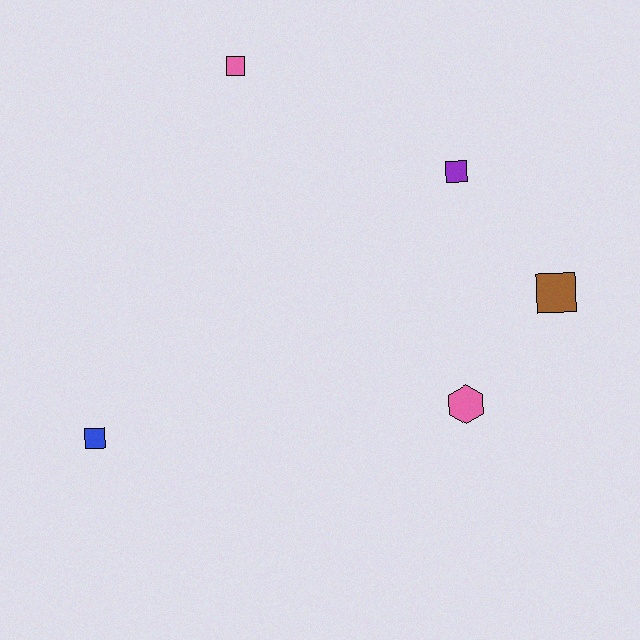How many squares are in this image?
There are 4 squares.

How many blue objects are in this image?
There is 1 blue object.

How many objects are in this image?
There are 5 objects.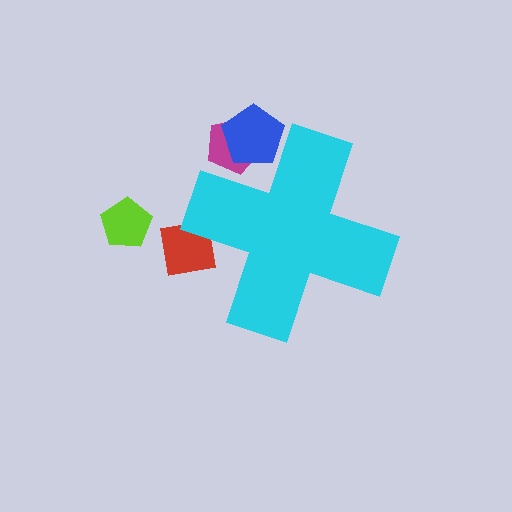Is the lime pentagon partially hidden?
No, the lime pentagon is fully visible.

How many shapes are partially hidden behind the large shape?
3 shapes are partially hidden.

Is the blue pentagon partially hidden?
Yes, the blue pentagon is partially hidden behind the cyan cross.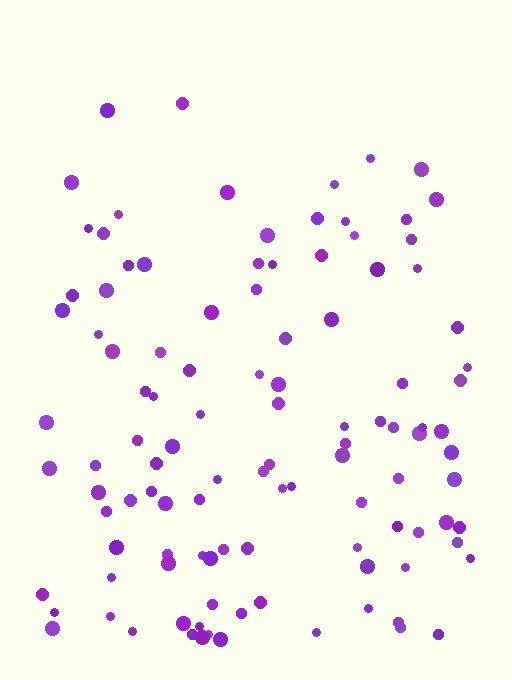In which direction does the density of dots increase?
From top to bottom, with the bottom side densest.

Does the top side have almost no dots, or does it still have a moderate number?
Still a moderate number, just noticeably fewer than the bottom.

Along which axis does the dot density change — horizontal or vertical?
Vertical.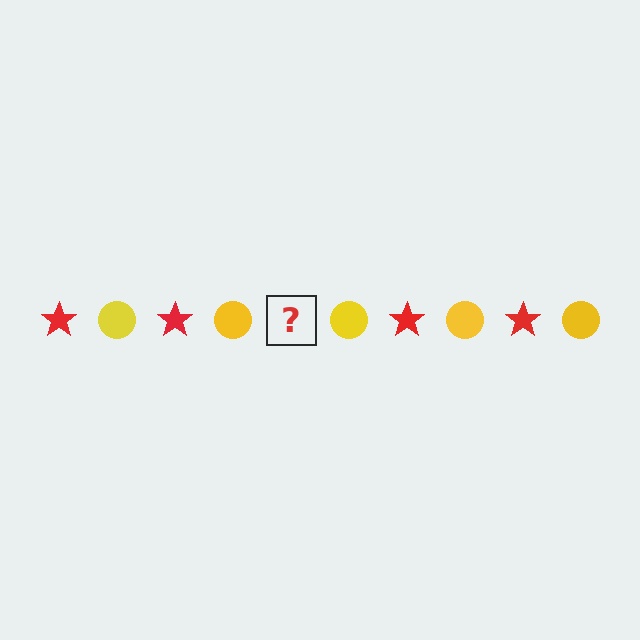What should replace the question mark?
The question mark should be replaced with a red star.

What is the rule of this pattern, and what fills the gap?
The rule is that the pattern alternates between red star and yellow circle. The gap should be filled with a red star.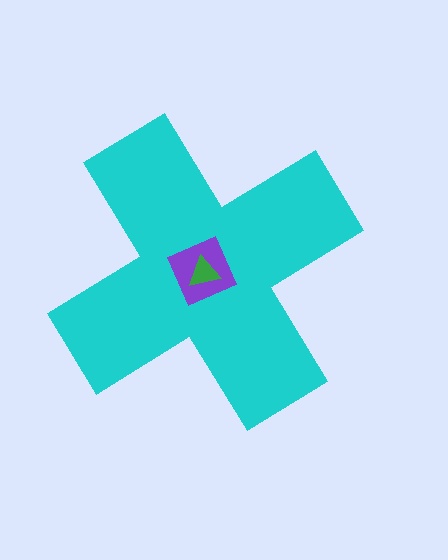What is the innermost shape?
The green triangle.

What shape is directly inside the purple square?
The green triangle.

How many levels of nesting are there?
3.